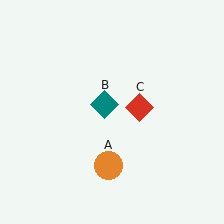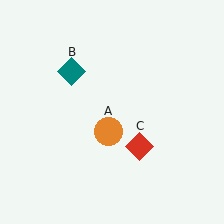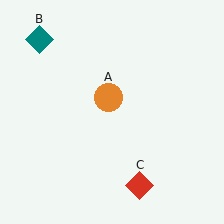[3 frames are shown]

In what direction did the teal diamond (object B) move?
The teal diamond (object B) moved up and to the left.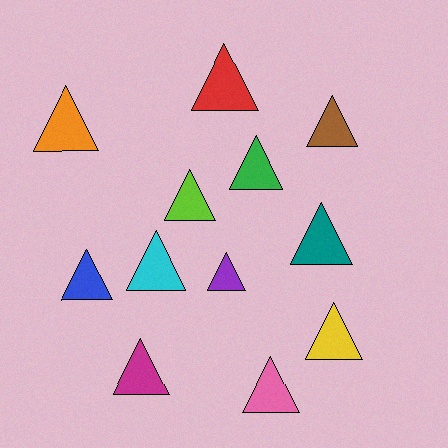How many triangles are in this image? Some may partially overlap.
There are 12 triangles.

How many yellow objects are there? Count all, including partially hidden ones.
There is 1 yellow object.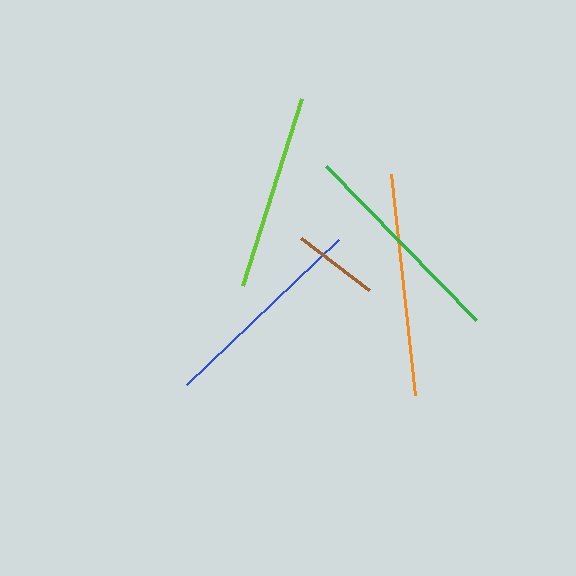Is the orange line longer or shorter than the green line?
The orange line is longer than the green line.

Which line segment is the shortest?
The brown line is the shortest at approximately 86 pixels.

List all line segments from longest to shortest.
From longest to shortest: orange, green, blue, lime, brown.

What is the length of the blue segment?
The blue segment is approximately 210 pixels long.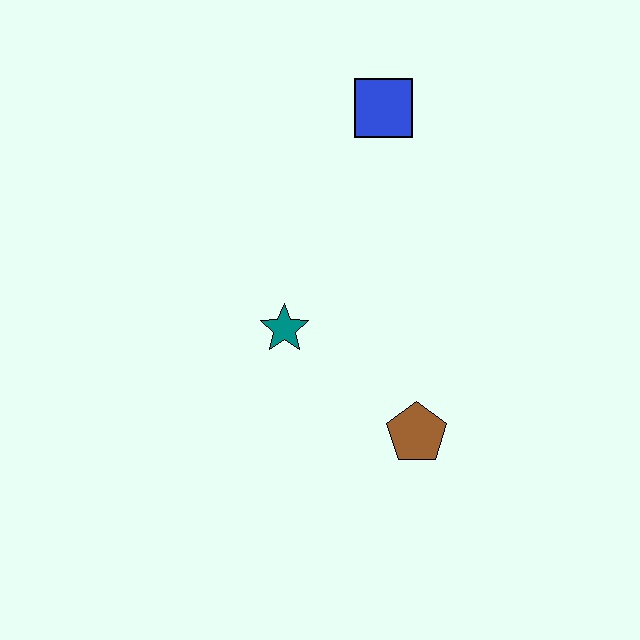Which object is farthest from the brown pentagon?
The blue square is farthest from the brown pentagon.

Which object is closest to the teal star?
The brown pentagon is closest to the teal star.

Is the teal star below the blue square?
Yes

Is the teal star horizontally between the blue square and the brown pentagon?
No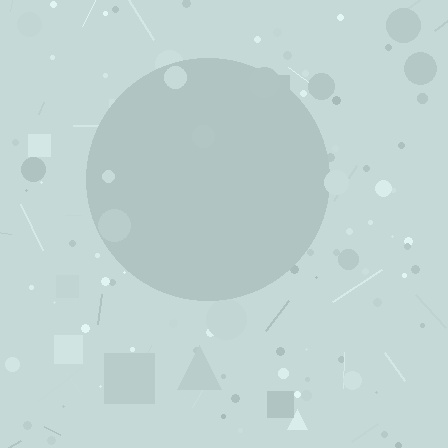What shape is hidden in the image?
A circle is hidden in the image.